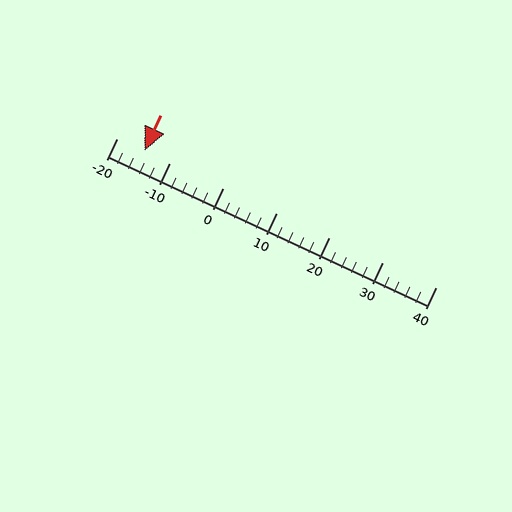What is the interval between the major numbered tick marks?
The major tick marks are spaced 10 units apart.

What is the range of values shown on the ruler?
The ruler shows values from -20 to 40.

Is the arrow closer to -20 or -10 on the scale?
The arrow is closer to -10.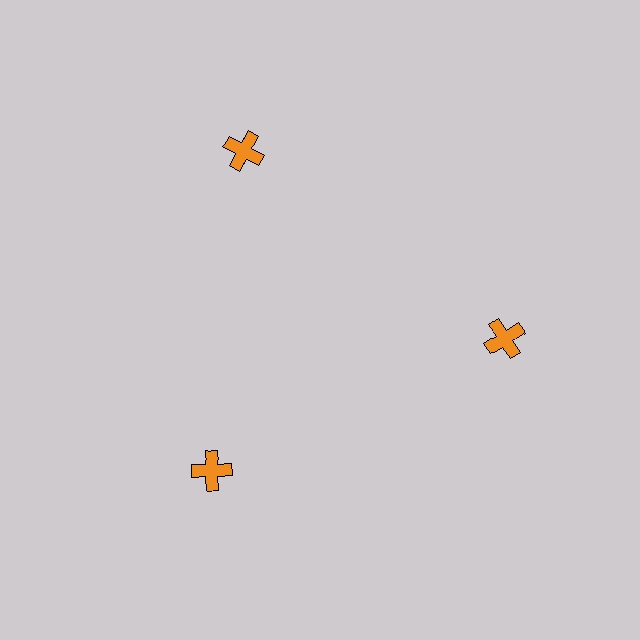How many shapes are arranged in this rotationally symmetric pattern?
There are 3 shapes, arranged in 3 groups of 1.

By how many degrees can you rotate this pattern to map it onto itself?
The pattern maps onto itself every 120 degrees of rotation.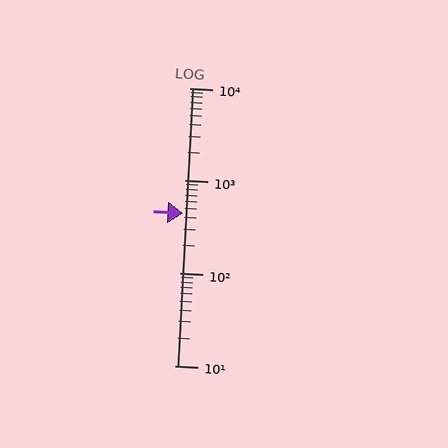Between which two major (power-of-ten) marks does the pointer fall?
The pointer is between 100 and 1000.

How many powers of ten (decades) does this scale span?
The scale spans 3 decades, from 10 to 10000.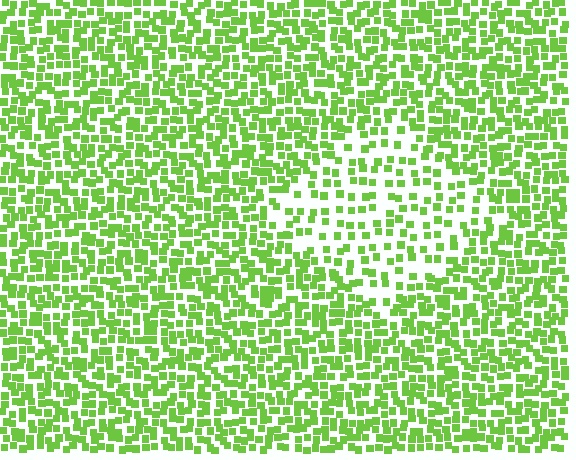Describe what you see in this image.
The image contains small lime elements arranged at two different densities. A diamond-shaped region is visible where the elements are less densely packed than the surrounding area.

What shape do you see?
I see a diamond.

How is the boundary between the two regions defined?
The boundary is defined by a change in element density (approximately 2.1x ratio). All elements are the same color, size, and shape.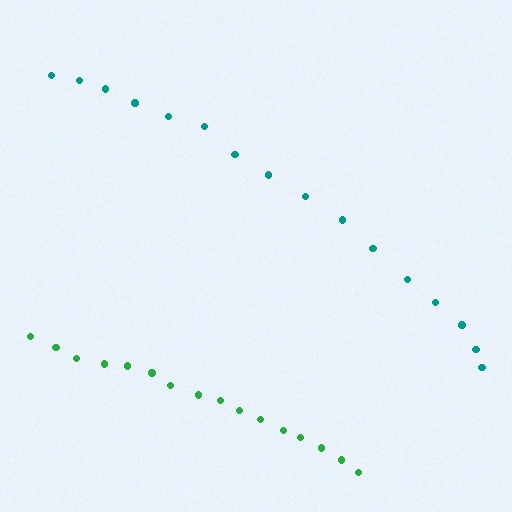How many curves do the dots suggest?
There are 2 distinct paths.